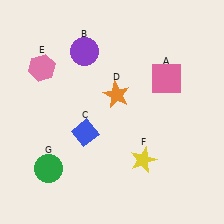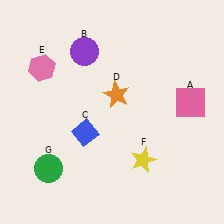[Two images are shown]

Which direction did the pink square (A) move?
The pink square (A) moved down.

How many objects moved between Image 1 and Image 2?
1 object moved between the two images.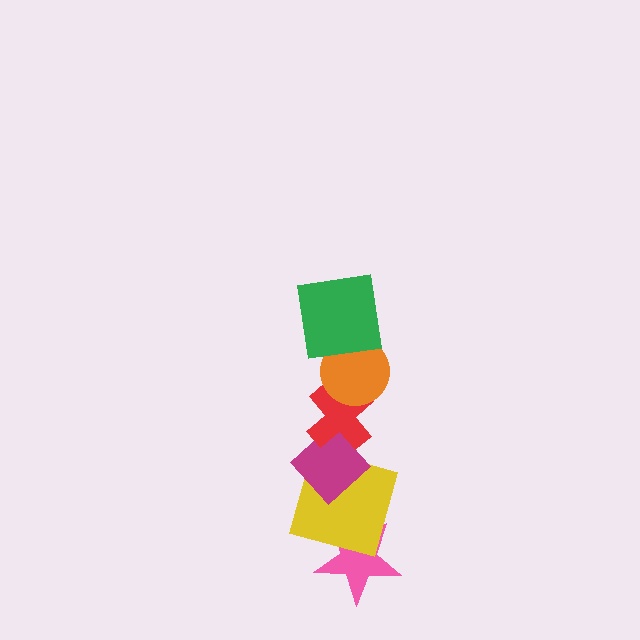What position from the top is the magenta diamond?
The magenta diamond is 4th from the top.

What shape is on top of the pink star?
The yellow square is on top of the pink star.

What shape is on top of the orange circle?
The green square is on top of the orange circle.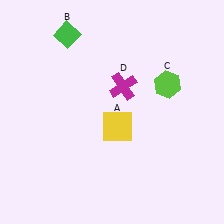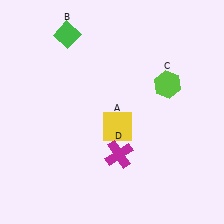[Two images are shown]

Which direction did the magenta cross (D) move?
The magenta cross (D) moved down.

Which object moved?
The magenta cross (D) moved down.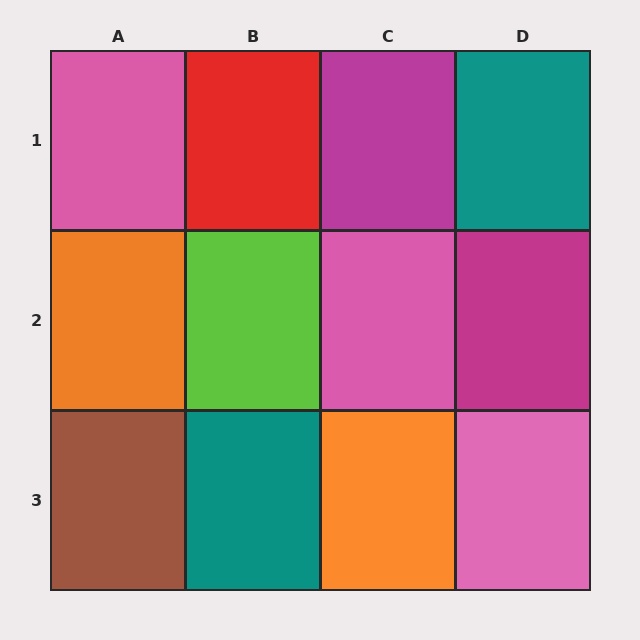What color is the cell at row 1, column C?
Magenta.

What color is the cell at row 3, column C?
Orange.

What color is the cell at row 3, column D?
Pink.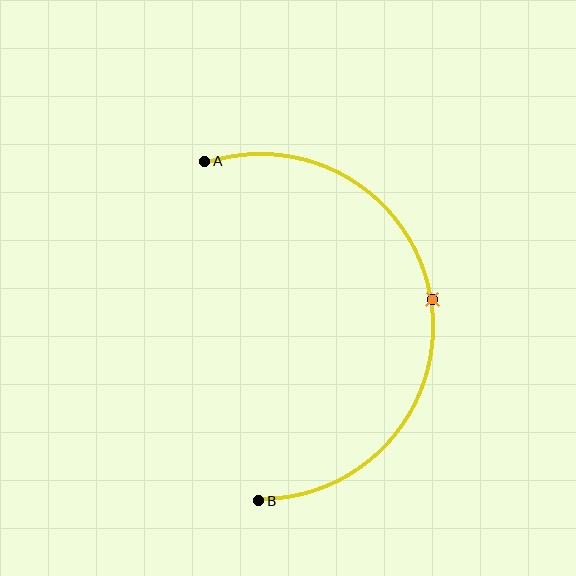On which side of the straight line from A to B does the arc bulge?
The arc bulges to the right of the straight line connecting A and B.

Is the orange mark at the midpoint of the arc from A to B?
Yes. The orange mark lies on the arc at equal arc-length from both A and B — it is the arc midpoint.